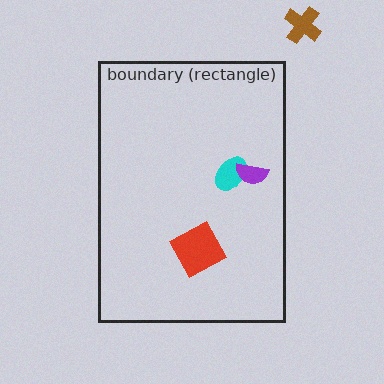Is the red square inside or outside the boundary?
Inside.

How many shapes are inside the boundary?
3 inside, 1 outside.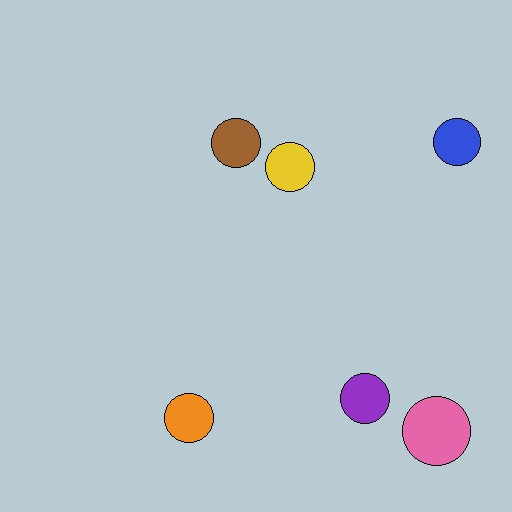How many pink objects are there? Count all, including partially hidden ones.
There is 1 pink object.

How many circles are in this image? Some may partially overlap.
There are 6 circles.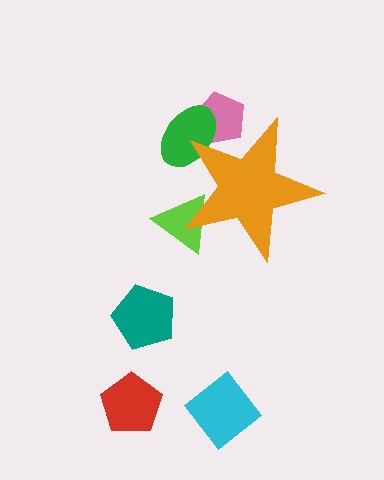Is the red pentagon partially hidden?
No, the red pentagon is fully visible.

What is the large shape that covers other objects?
An orange star.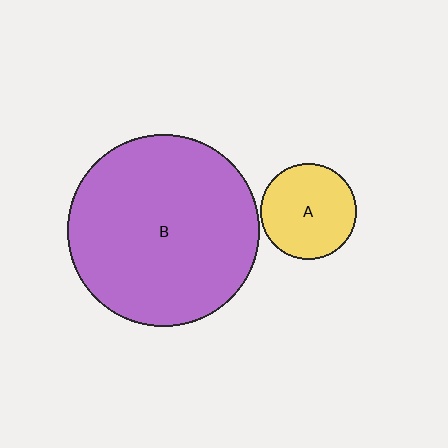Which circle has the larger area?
Circle B (purple).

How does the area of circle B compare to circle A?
Approximately 4.0 times.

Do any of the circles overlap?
No, none of the circles overlap.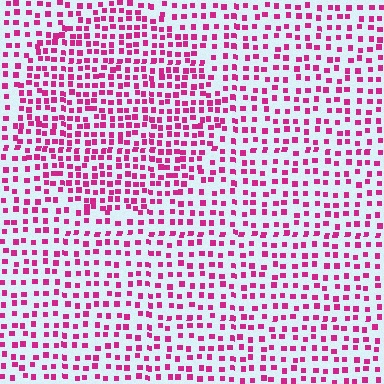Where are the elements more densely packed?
The elements are more densely packed inside the circle boundary.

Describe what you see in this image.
The image contains small magenta elements arranged at two different densities. A circle-shaped region is visible where the elements are more densely packed than the surrounding area.